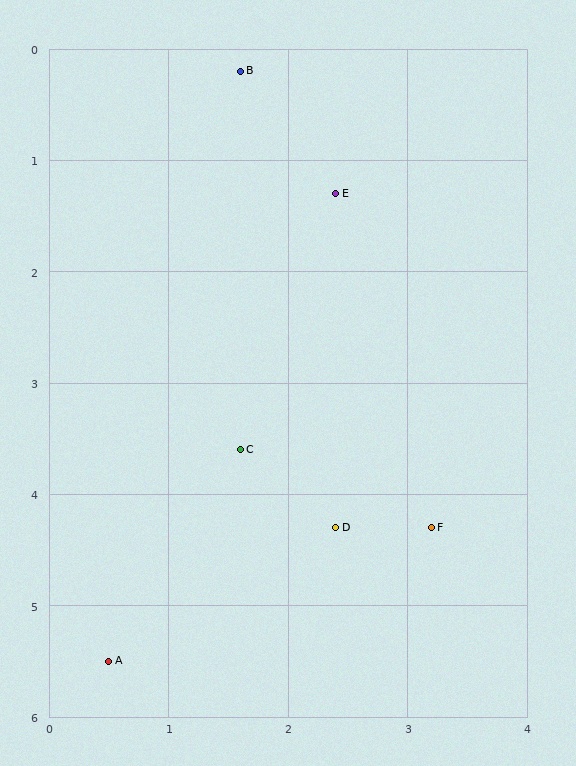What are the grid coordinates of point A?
Point A is at approximately (0.5, 5.5).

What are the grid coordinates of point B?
Point B is at approximately (1.6, 0.2).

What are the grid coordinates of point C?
Point C is at approximately (1.6, 3.6).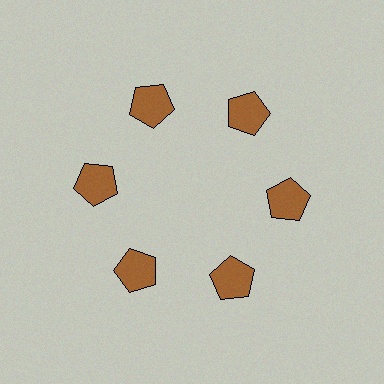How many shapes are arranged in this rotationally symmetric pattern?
There are 6 shapes, arranged in 6 groups of 1.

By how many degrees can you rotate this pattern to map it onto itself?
The pattern maps onto itself every 60 degrees of rotation.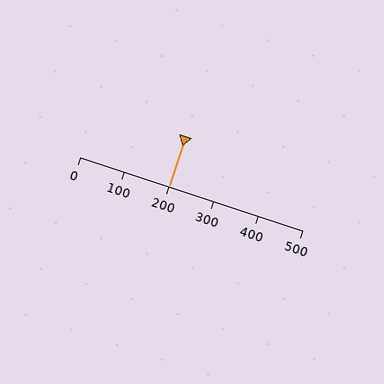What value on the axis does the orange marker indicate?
The marker indicates approximately 200.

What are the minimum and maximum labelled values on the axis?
The axis runs from 0 to 500.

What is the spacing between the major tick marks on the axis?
The major ticks are spaced 100 apart.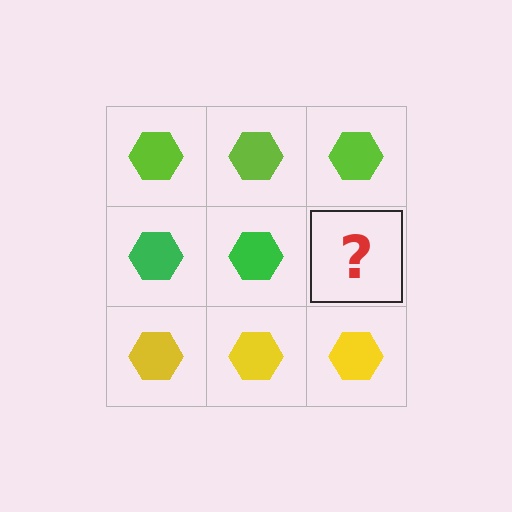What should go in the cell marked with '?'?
The missing cell should contain a green hexagon.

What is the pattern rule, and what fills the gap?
The rule is that each row has a consistent color. The gap should be filled with a green hexagon.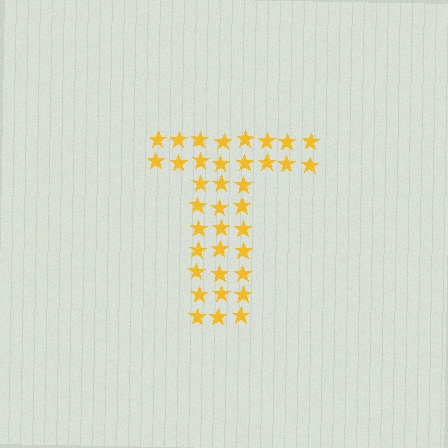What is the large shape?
The large shape is the letter T.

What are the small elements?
The small elements are stars.